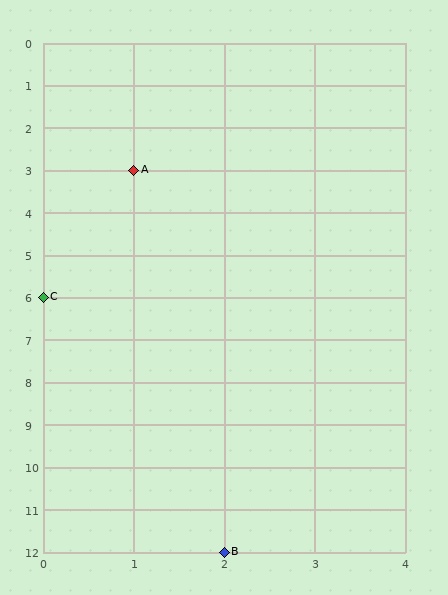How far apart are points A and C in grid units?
Points A and C are 1 column and 3 rows apart (about 3.2 grid units diagonally).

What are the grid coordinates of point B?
Point B is at grid coordinates (2, 12).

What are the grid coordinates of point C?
Point C is at grid coordinates (0, 6).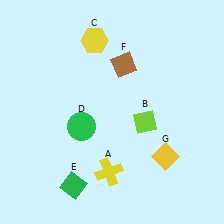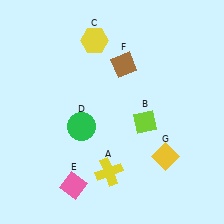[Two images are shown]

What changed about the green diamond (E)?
In Image 1, E is green. In Image 2, it changed to pink.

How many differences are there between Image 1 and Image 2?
There is 1 difference between the two images.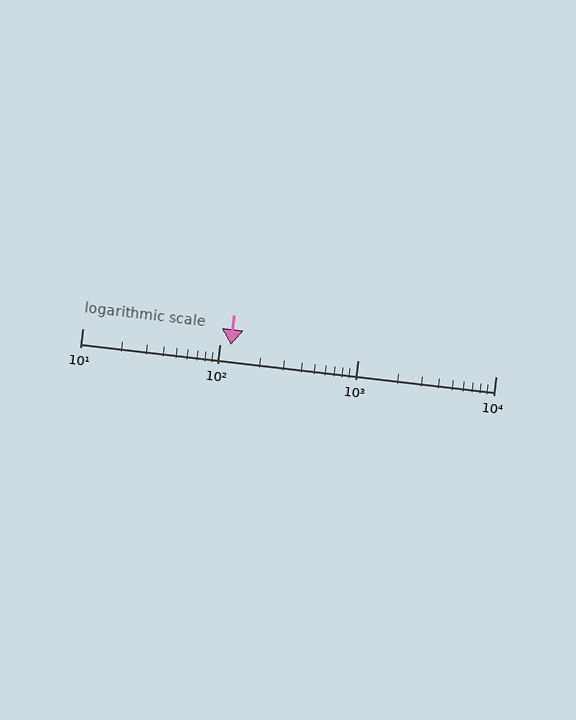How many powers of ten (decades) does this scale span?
The scale spans 3 decades, from 10 to 10000.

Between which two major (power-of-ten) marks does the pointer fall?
The pointer is between 100 and 1000.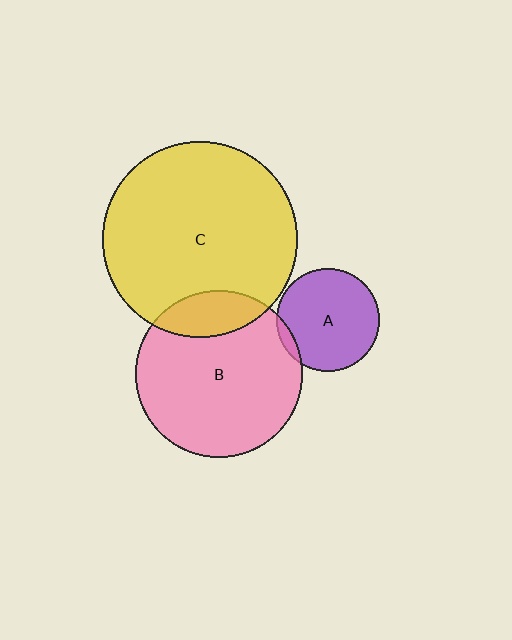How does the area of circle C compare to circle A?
Approximately 3.6 times.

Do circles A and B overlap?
Yes.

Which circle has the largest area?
Circle C (yellow).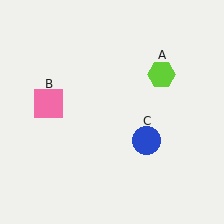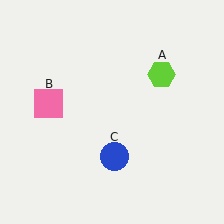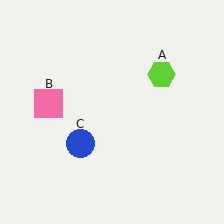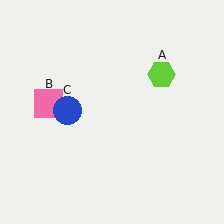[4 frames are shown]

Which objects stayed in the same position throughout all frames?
Lime hexagon (object A) and pink square (object B) remained stationary.